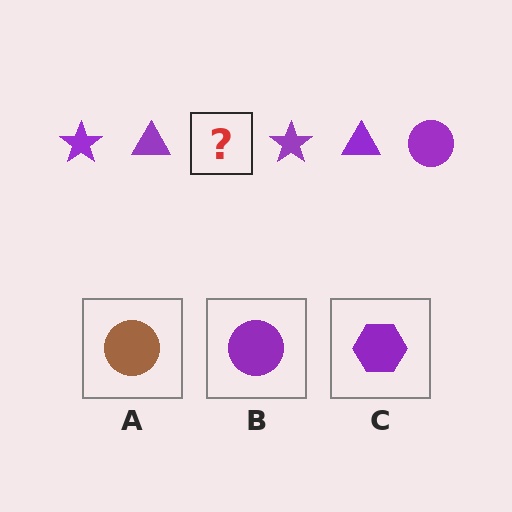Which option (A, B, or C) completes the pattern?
B.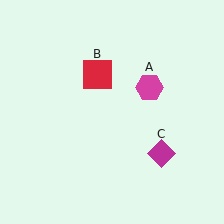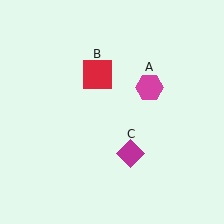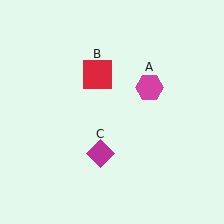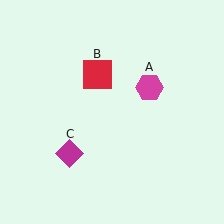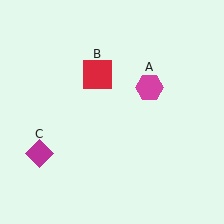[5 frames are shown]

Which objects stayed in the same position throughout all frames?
Magenta hexagon (object A) and red square (object B) remained stationary.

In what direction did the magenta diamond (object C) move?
The magenta diamond (object C) moved left.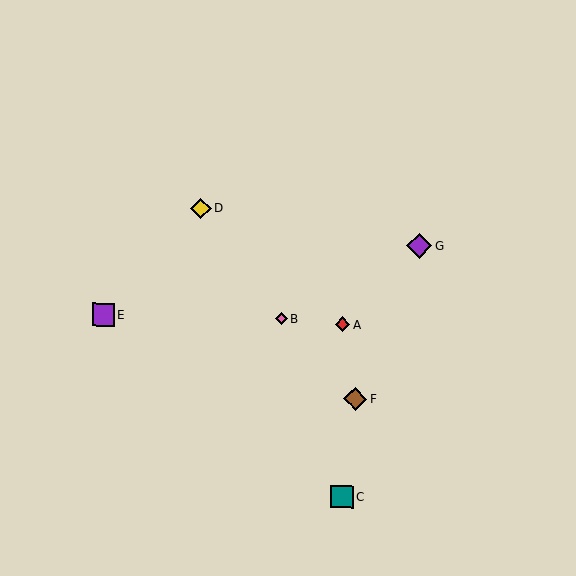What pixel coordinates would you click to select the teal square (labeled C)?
Click at (342, 497) to select the teal square C.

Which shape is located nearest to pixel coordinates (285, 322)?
The pink diamond (labeled B) at (281, 319) is nearest to that location.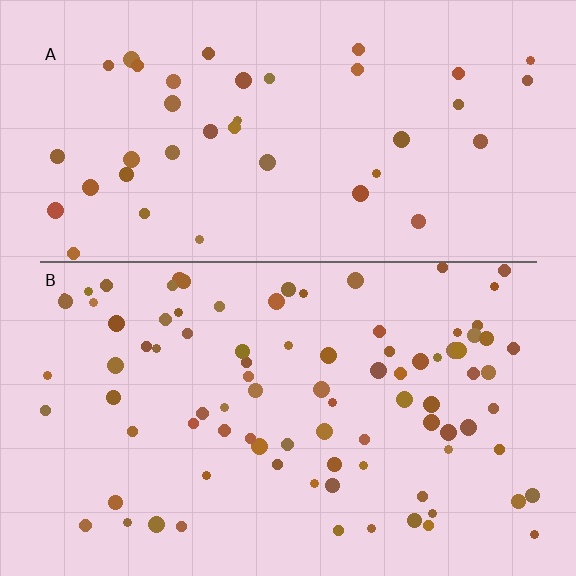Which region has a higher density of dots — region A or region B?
B (the bottom).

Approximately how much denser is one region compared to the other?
Approximately 2.2× — region B over region A.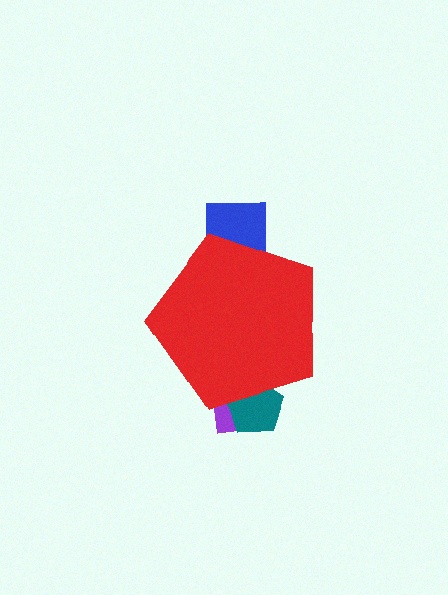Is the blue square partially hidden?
Yes, the blue square is partially hidden behind the red pentagon.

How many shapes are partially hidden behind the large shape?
3 shapes are partially hidden.